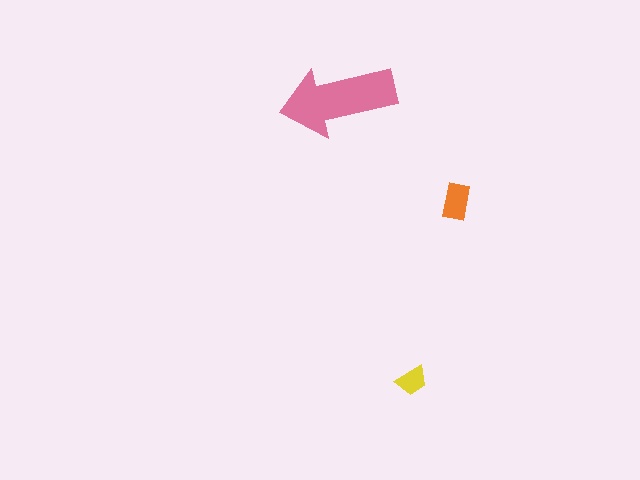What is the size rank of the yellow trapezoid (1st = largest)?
3rd.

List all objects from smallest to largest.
The yellow trapezoid, the orange rectangle, the pink arrow.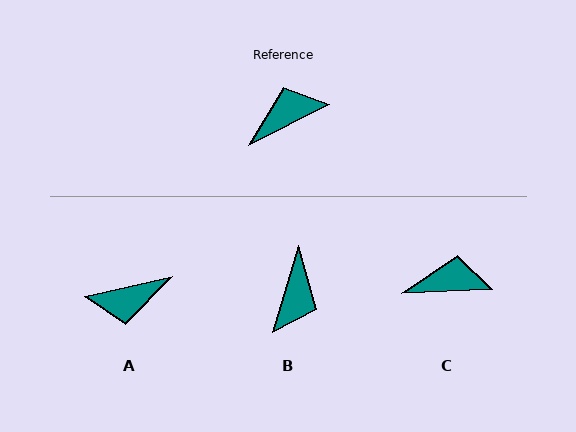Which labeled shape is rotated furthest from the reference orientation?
A, about 167 degrees away.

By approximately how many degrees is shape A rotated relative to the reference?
Approximately 167 degrees counter-clockwise.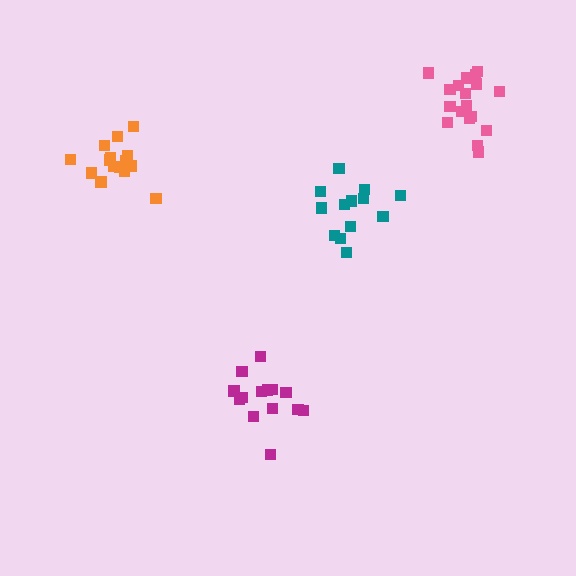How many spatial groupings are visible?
There are 4 spatial groupings.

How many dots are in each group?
Group 1: 15 dots, Group 2: 18 dots, Group 3: 13 dots, Group 4: 14 dots (60 total).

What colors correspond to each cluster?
The clusters are colored: orange, pink, teal, magenta.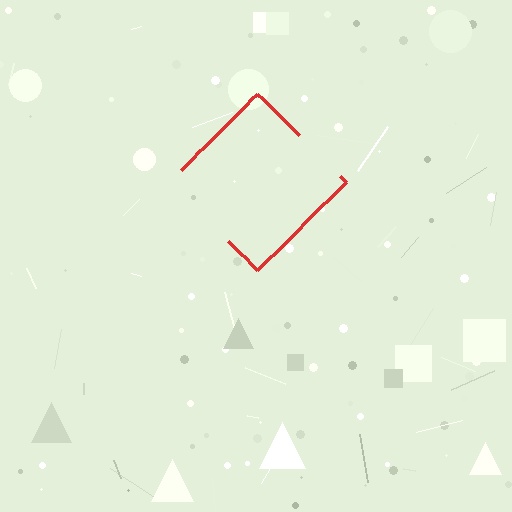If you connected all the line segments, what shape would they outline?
They would outline a diamond.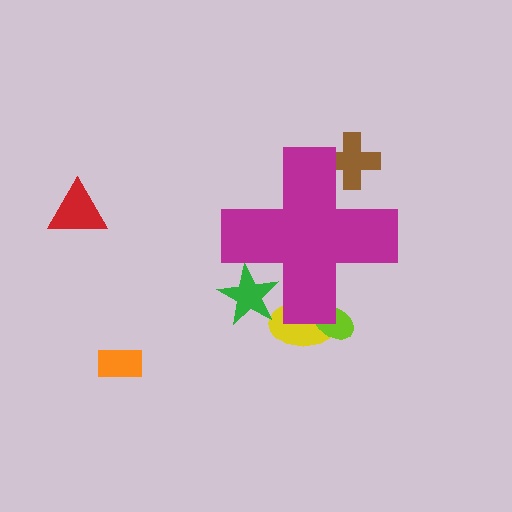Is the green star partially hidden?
Yes, the green star is partially hidden behind the magenta cross.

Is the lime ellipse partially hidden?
Yes, the lime ellipse is partially hidden behind the magenta cross.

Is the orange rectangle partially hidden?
No, the orange rectangle is fully visible.